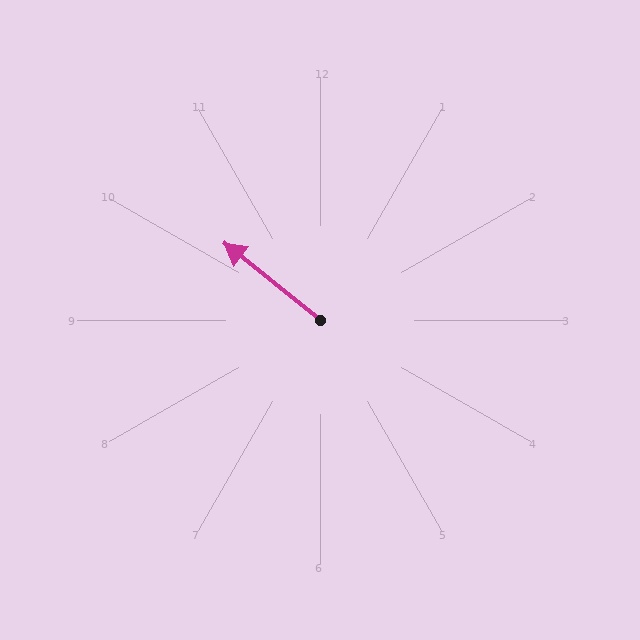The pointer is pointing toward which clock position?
Roughly 10 o'clock.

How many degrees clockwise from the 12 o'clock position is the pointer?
Approximately 309 degrees.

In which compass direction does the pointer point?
Northwest.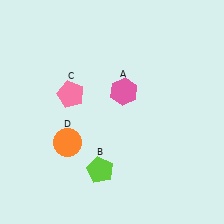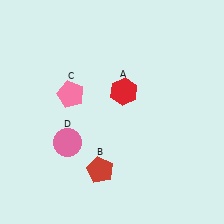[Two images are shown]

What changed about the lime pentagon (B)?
In Image 1, B is lime. In Image 2, it changed to red.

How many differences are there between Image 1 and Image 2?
There are 3 differences between the two images.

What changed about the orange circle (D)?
In Image 1, D is orange. In Image 2, it changed to pink.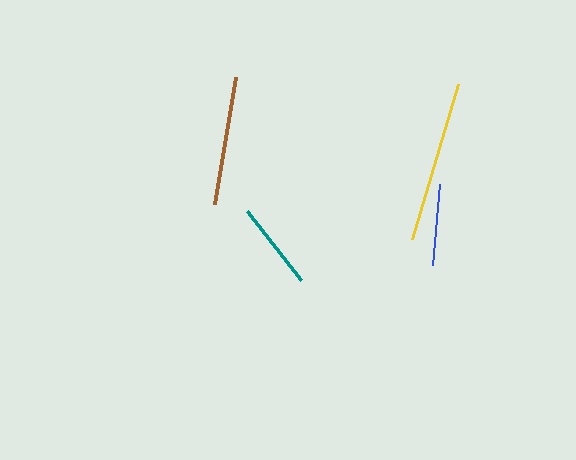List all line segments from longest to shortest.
From longest to shortest: yellow, brown, teal, blue.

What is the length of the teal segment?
The teal segment is approximately 88 pixels long.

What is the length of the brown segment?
The brown segment is approximately 129 pixels long.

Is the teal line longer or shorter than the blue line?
The teal line is longer than the blue line.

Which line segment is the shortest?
The blue line is the shortest at approximately 81 pixels.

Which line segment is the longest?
The yellow line is the longest at approximately 162 pixels.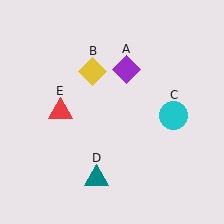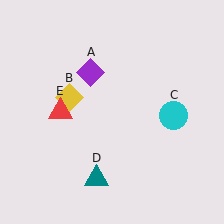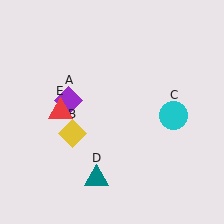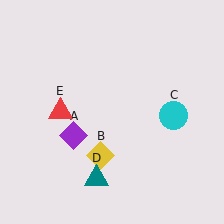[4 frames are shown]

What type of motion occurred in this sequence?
The purple diamond (object A), yellow diamond (object B) rotated counterclockwise around the center of the scene.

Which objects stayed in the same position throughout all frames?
Cyan circle (object C) and teal triangle (object D) and red triangle (object E) remained stationary.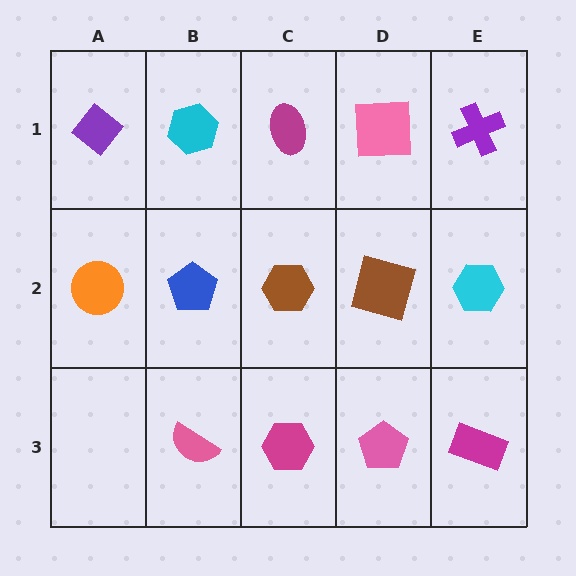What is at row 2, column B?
A blue pentagon.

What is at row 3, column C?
A magenta hexagon.